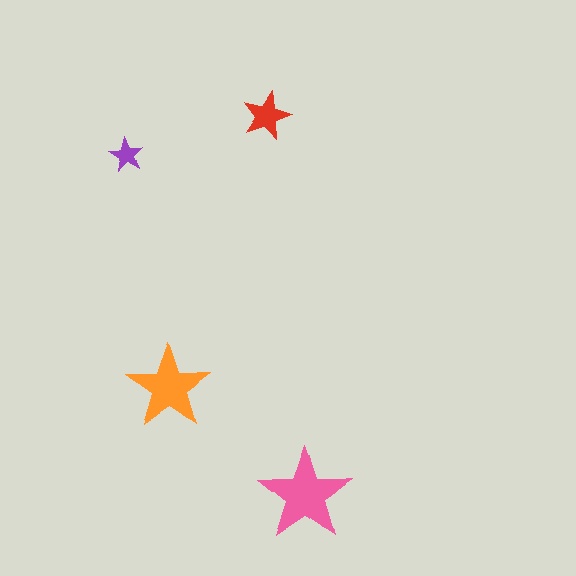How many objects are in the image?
There are 4 objects in the image.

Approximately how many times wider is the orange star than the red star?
About 1.5 times wider.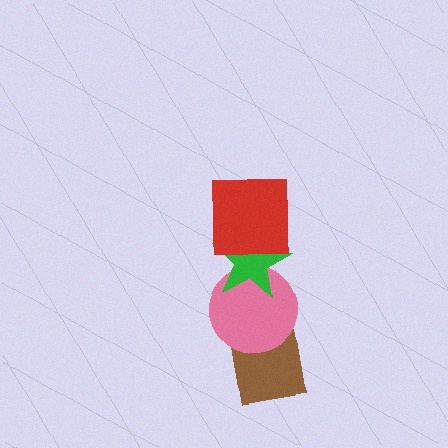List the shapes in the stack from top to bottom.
From top to bottom: the red square, the green star, the pink circle, the brown square.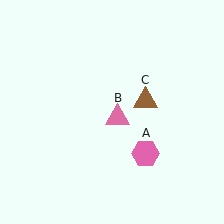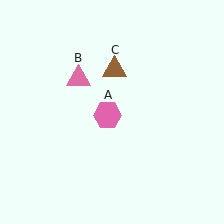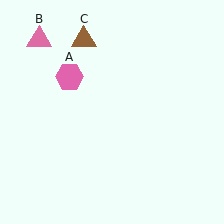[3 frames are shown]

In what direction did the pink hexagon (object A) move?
The pink hexagon (object A) moved up and to the left.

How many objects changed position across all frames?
3 objects changed position: pink hexagon (object A), pink triangle (object B), brown triangle (object C).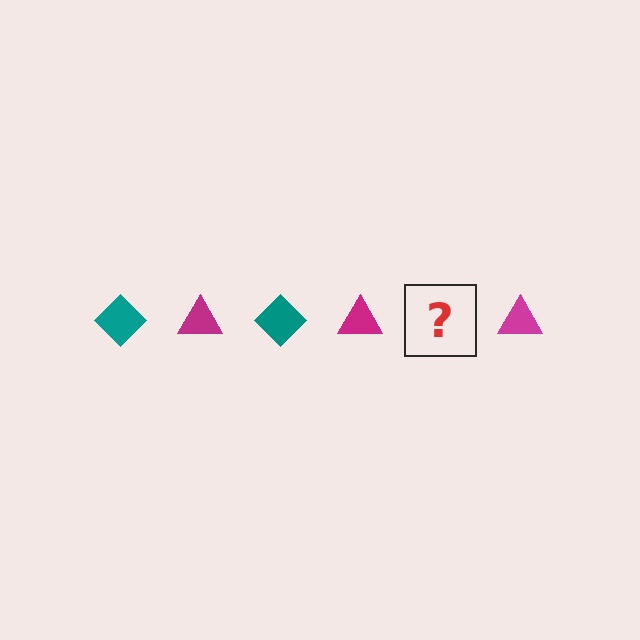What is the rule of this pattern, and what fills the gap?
The rule is that the pattern alternates between teal diamond and magenta triangle. The gap should be filled with a teal diamond.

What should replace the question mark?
The question mark should be replaced with a teal diamond.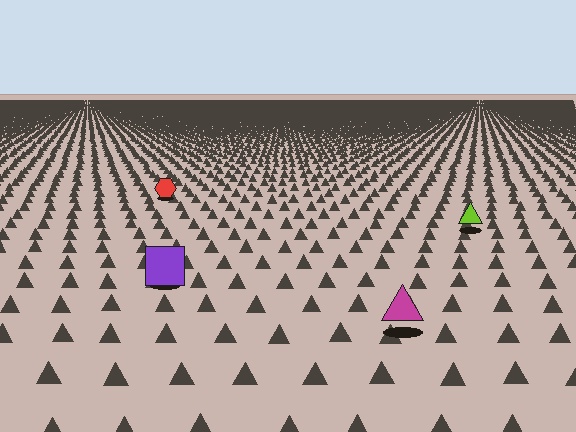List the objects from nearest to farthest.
From nearest to farthest: the magenta triangle, the purple square, the lime triangle, the red hexagon.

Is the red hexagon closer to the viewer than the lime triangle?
No. The lime triangle is closer — you can tell from the texture gradient: the ground texture is coarser near it.